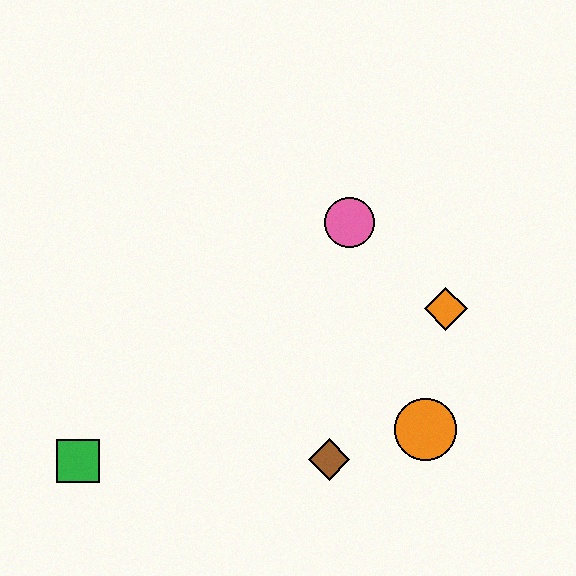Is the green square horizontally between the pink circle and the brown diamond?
No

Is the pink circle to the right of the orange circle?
No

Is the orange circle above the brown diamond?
Yes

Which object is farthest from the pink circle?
The green square is farthest from the pink circle.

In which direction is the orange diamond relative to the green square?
The orange diamond is to the right of the green square.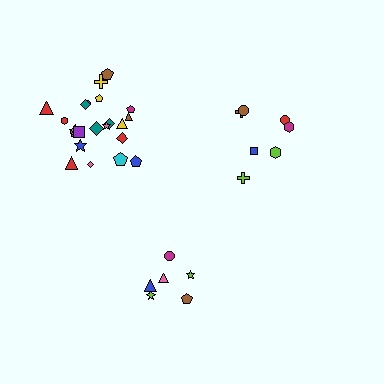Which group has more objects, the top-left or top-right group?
The top-left group.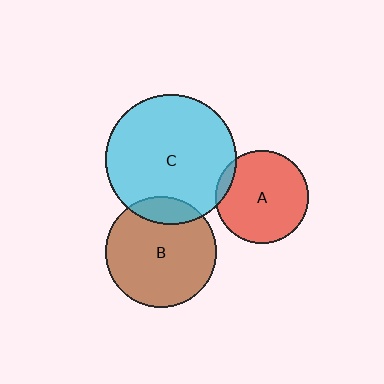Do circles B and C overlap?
Yes.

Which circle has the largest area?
Circle C (cyan).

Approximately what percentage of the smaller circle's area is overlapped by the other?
Approximately 15%.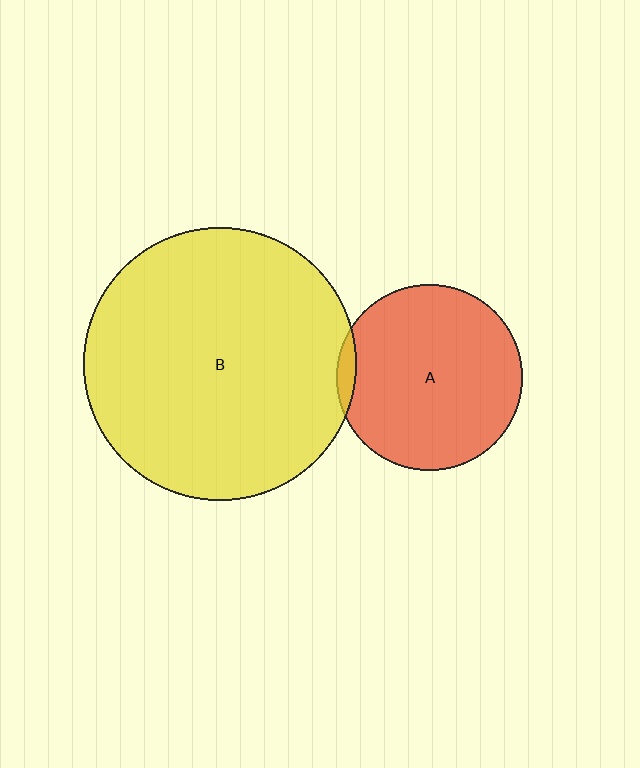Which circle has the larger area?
Circle B (yellow).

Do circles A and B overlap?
Yes.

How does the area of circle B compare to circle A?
Approximately 2.2 times.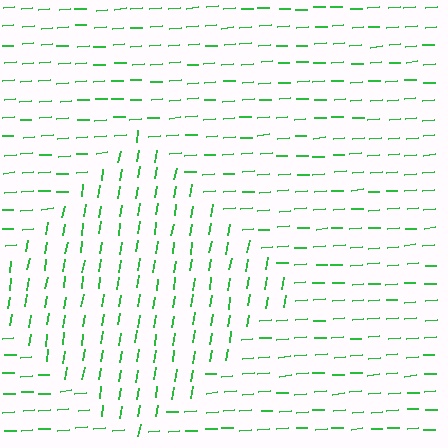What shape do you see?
I see a diamond.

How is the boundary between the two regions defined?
The boundary is defined purely by a change in line orientation (approximately 78 degrees difference). All lines are the same color and thickness.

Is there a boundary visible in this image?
Yes, there is a texture boundary formed by a change in line orientation.